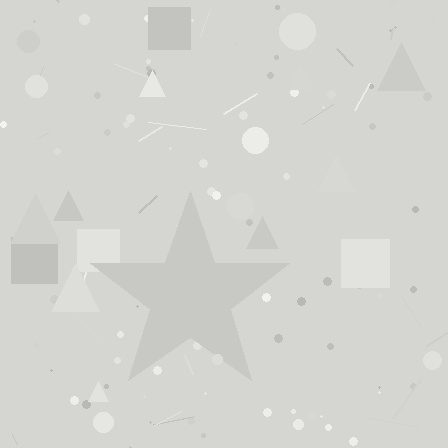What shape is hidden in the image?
A star is hidden in the image.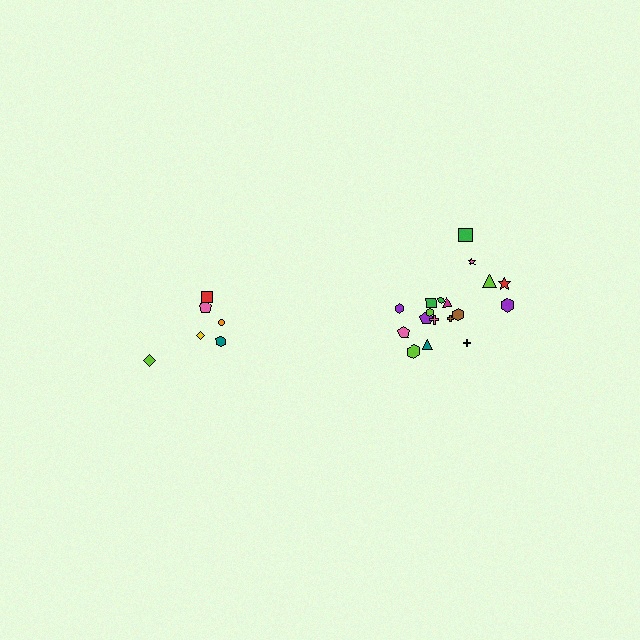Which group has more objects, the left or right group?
The right group.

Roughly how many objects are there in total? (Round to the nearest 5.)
Roughly 25 objects in total.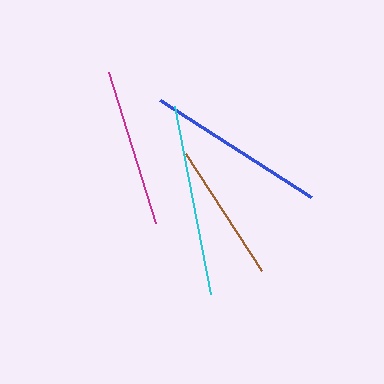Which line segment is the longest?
The cyan line is the longest at approximately 191 pixels.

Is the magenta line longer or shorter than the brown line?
The magenta line is longer than the brown line.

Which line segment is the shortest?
The brown line is the shortest at approximately 140 pixels.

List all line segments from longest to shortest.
From longest to shortest: cyan, blue, magenta, brown.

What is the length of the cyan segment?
The cyan segment is approximately 191 pixels long.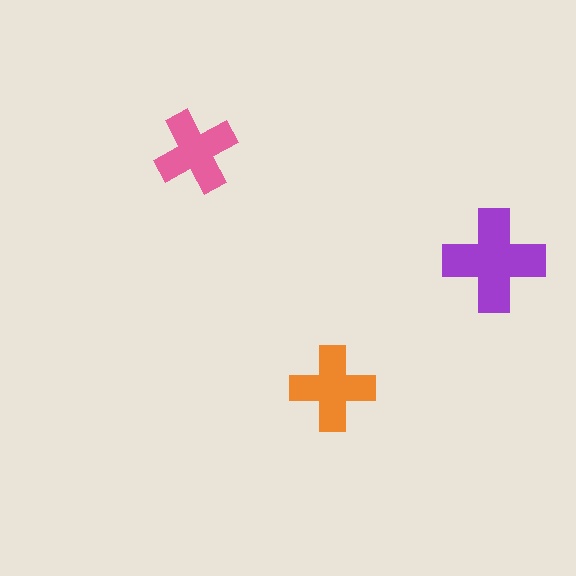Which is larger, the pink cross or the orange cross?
The orange one.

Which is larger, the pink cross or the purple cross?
The purple one.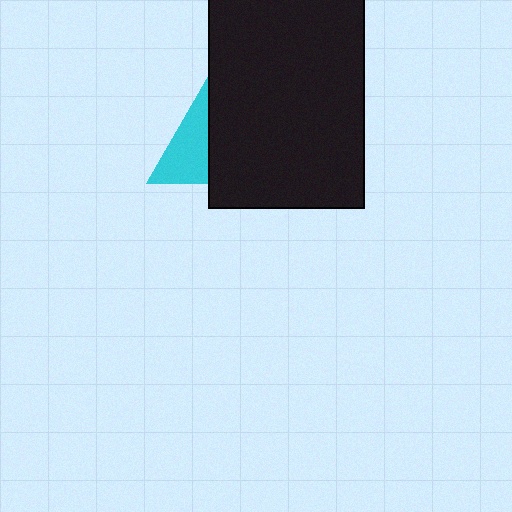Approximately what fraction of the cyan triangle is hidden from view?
Roughly 59% of the cyan triangle is hidden behind the black rectangle.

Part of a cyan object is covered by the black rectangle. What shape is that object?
It is a triangle.